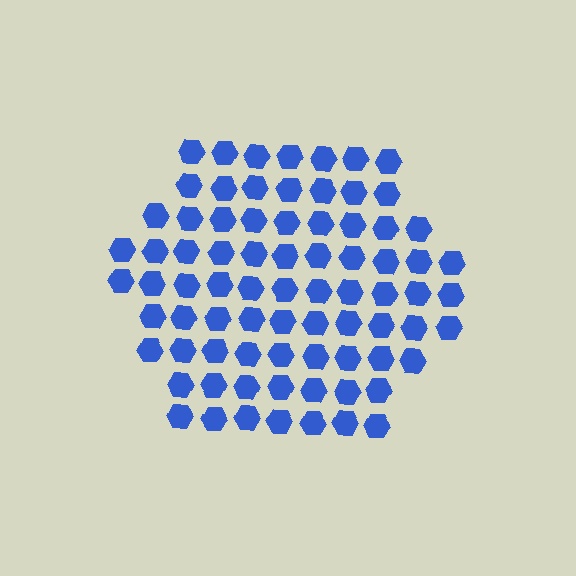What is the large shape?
The large shape is a hexagon.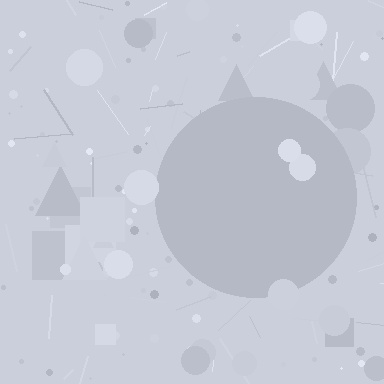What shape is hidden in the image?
A circle is hidden in the image.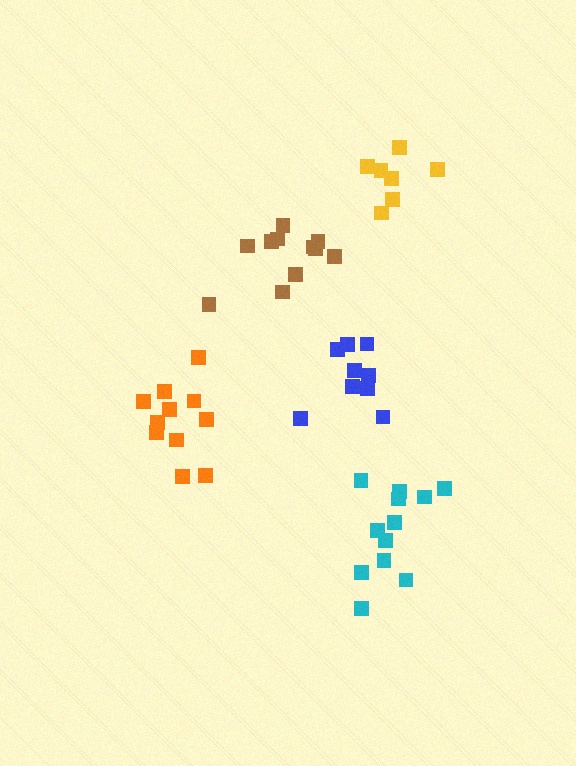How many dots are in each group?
Group 1: 11 dots, Group 2: 12 dots, Group 3: 7 dots, Group 4: 9 dots, Group 5: 11 dots (50 total).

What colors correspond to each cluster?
The clusters are colored: brown, cyan, yellow, blue, orange.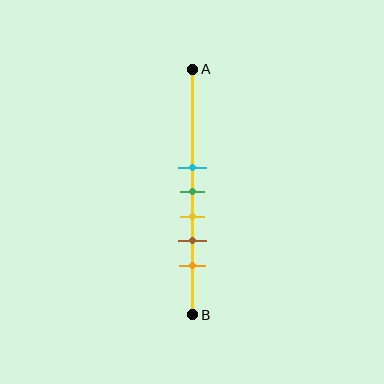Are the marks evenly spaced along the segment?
Yes, the marks are approximately evenly spaced.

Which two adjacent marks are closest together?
The cyan and green marks are the closest adjacent pair.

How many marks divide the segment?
There are 5 marks dividing the segment.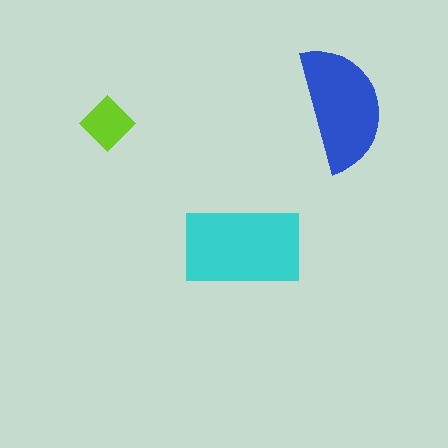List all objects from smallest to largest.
The lime diamond, the blue semicircle, the cyan rectangle.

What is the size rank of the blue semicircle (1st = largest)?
2nd.